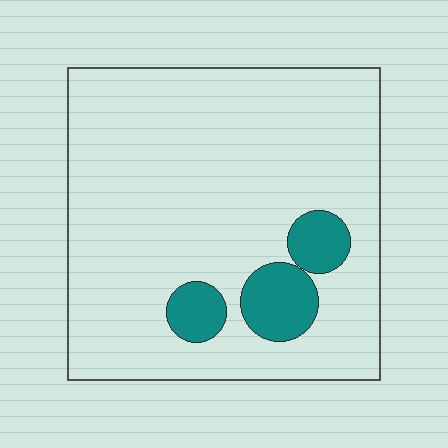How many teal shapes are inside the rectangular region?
3.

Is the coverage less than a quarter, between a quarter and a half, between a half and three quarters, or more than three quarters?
Less than a quarter.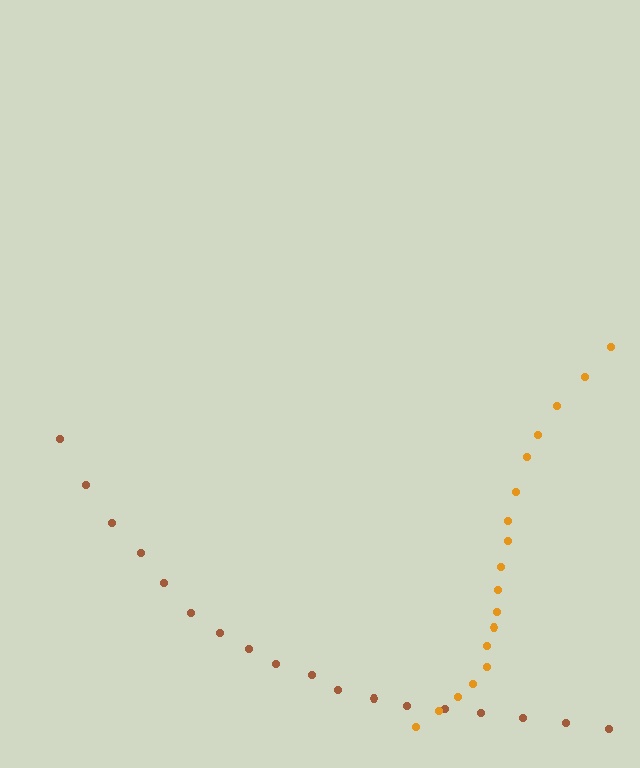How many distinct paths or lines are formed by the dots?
There are 2 distinct paths.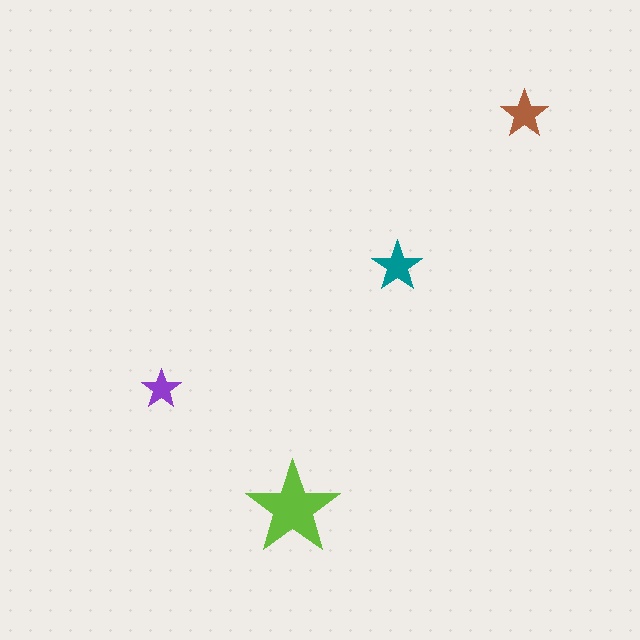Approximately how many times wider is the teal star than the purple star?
About 1.5 times wider.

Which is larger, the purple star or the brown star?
The brown one.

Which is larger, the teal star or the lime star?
The lime one.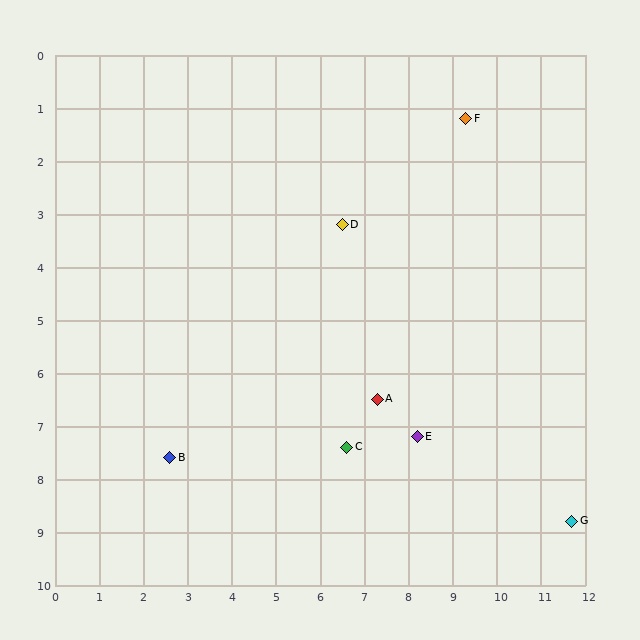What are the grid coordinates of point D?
Point D is at approximately (6.5, 3.2).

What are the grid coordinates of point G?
Point G is at approximately (11.7, 8.8).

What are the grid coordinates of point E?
Point E is at approximately (8.2, 7.2).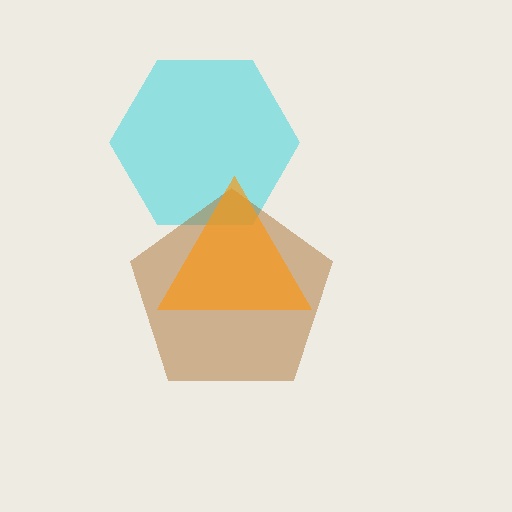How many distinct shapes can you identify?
There are 3 distinct shapes: a cyan hexagon, a brown pentagon, an orange triangle.